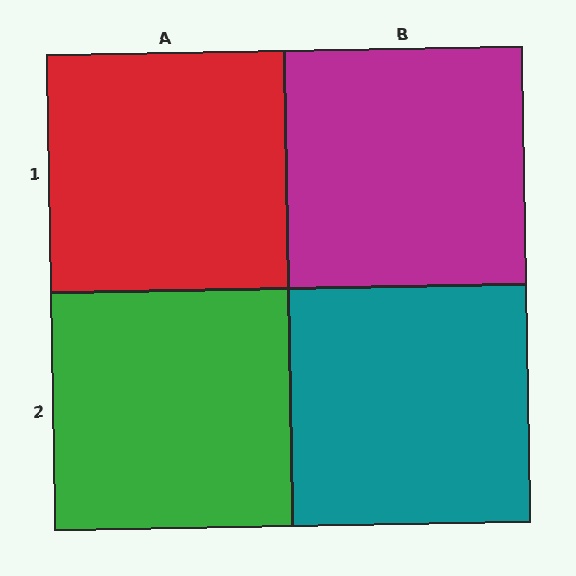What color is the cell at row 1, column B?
Magenta.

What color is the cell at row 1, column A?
Red.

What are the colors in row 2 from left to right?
Green, teal.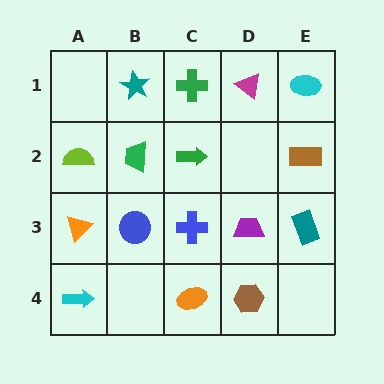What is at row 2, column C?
A green arrow.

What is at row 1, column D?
A magenta triangle.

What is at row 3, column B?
A blue circle.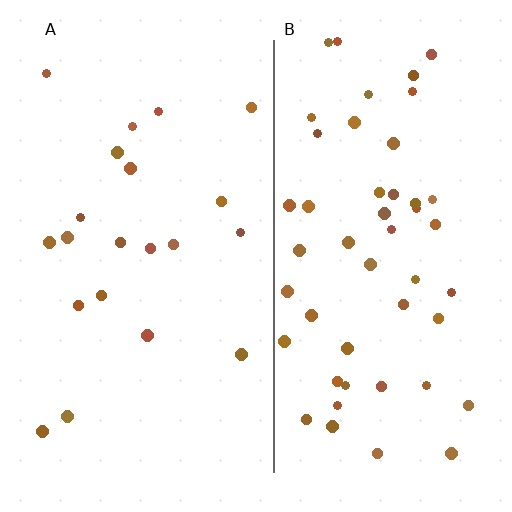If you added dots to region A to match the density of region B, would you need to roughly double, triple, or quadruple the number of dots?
Approximately double.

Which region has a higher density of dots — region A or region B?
B (the right).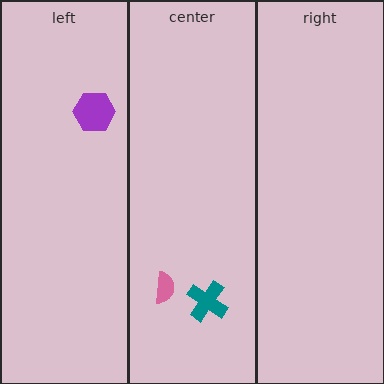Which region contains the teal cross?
The center region.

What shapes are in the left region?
The purple hexagon.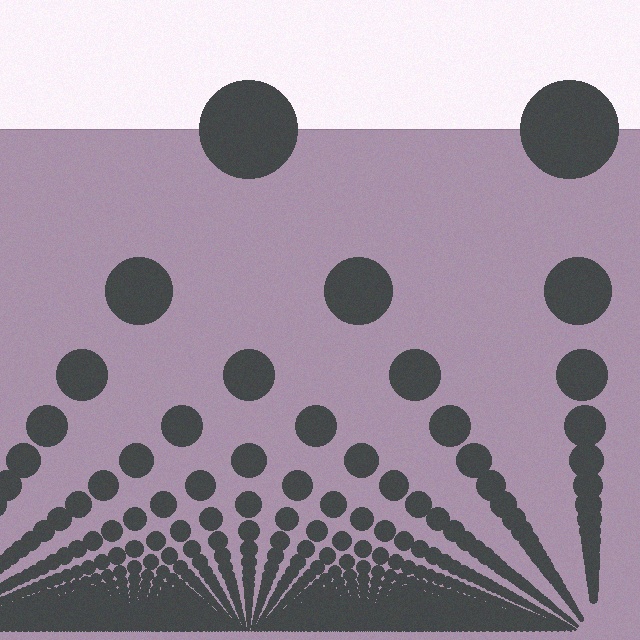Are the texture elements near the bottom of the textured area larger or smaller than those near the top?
Smaller. The gradient is inverted — elements near the bottom are smaller and denser.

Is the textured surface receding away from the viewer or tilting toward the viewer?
The surface appears to tilt toward the viewer. Texture elements get larger and sparser toward the top.